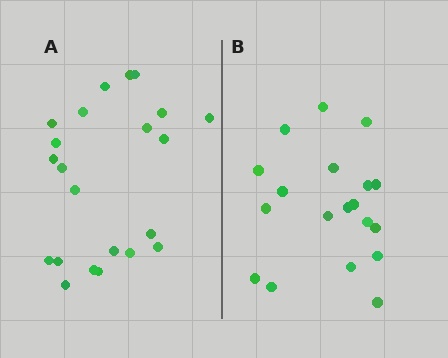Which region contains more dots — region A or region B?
Region A (the left region) has more dots.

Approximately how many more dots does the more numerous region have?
Region A has just a few more — roughly 2 or 3 more dots than region B.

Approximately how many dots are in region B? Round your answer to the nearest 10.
About 20 dots. (The exact count is 19, which rounds to 20.)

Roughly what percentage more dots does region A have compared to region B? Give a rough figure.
About 15% more.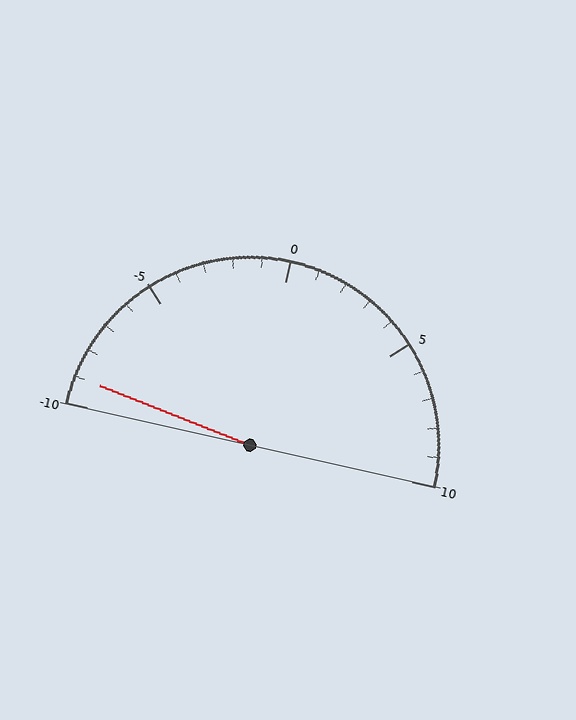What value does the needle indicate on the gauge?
The needle indicates approximately -9.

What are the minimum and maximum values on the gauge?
The gauge ranges from -10 to 10.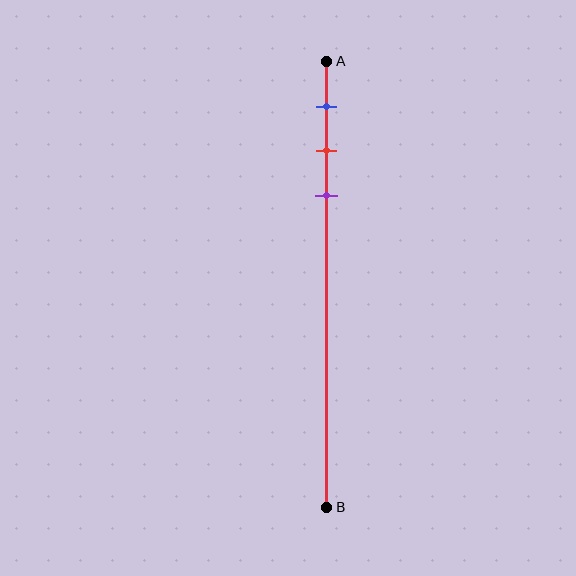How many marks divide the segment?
There are 3 marks dividing the segment.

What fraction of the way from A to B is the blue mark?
The blue mark is approximately 10% (0.1) of the way from A to B.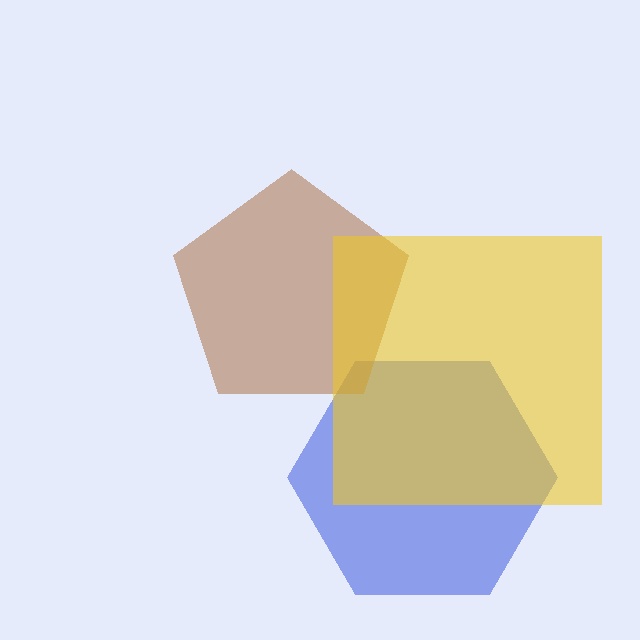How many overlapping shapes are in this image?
There are 3 overlapping shapes in the image.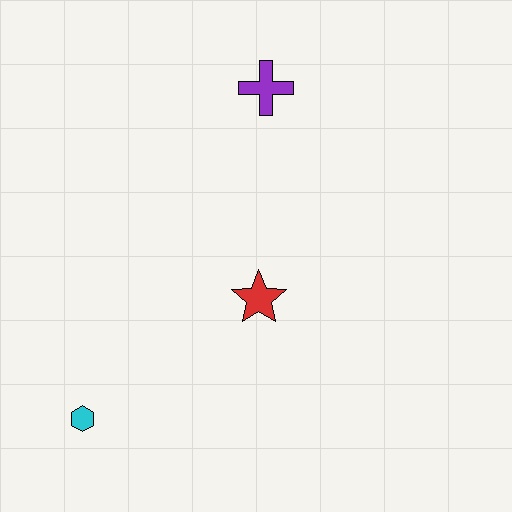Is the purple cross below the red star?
No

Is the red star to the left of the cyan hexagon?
No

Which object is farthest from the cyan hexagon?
The purple cross is farthest from the cyan hexagon.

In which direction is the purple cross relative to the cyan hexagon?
The purple cross is above the cyan hexagon.